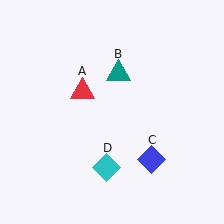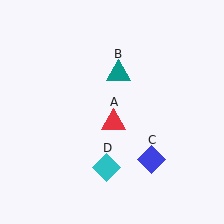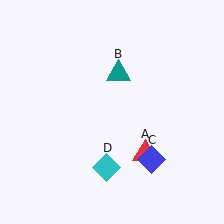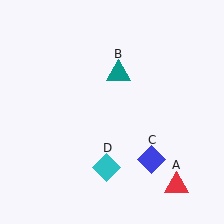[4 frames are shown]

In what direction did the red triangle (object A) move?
The red triangle (object A) moved down and to the right.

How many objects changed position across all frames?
1 object changed position: red triangle (object A).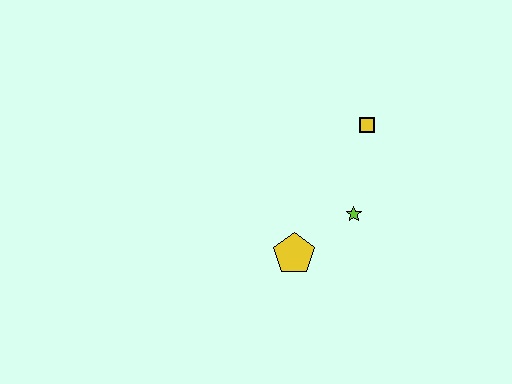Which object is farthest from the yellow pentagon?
The yellow square is farthest from the yellow pentagon.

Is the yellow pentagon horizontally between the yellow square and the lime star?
No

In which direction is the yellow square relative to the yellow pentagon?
The yellow square is above the yellow pentagon.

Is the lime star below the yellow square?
Yes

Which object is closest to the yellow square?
The lime star is closest to the yellow square.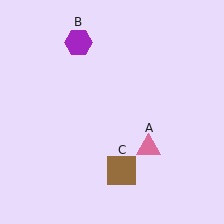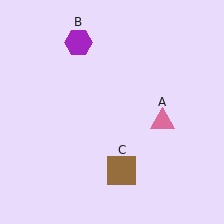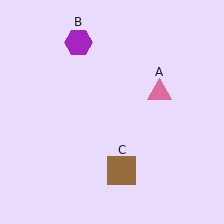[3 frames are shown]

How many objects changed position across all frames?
1 object changed position: pink triangle (object A).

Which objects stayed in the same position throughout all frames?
Purple hexagon (object B) and brown square (object C) remained stationary.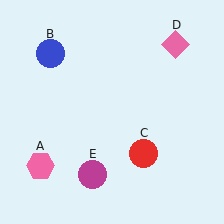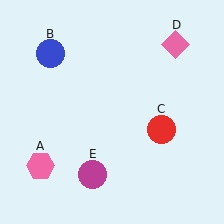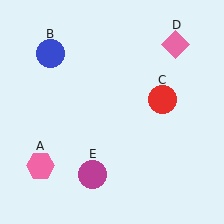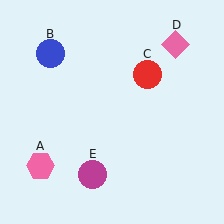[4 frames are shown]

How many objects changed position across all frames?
1 object changed position: red circle (object C).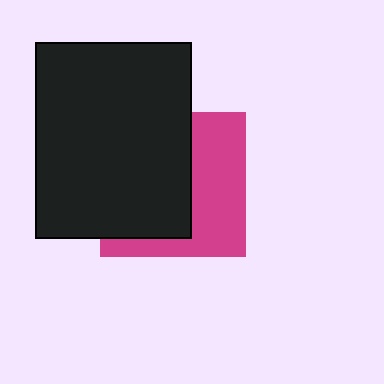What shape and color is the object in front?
The object in front is a black rectangle.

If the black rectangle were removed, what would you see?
You would see the complete magenta square.